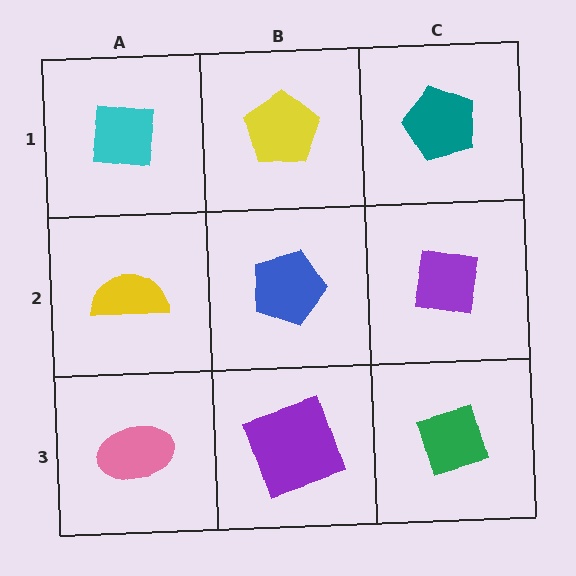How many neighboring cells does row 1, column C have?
2.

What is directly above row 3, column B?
A blue pentagon.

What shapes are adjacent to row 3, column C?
A purple square (row 2, column C), a purple square (row 3, column B).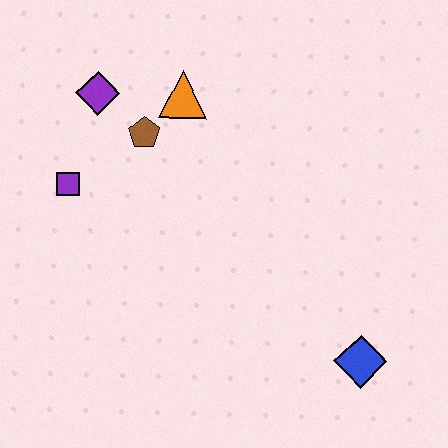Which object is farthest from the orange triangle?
The blue diamond is farthest from the orange triangle.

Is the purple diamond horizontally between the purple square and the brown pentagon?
Yes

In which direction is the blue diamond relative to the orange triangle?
The blue diamond is below the orange triangle.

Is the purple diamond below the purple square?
No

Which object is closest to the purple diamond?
The brown pentagon is closest to the purple diamond.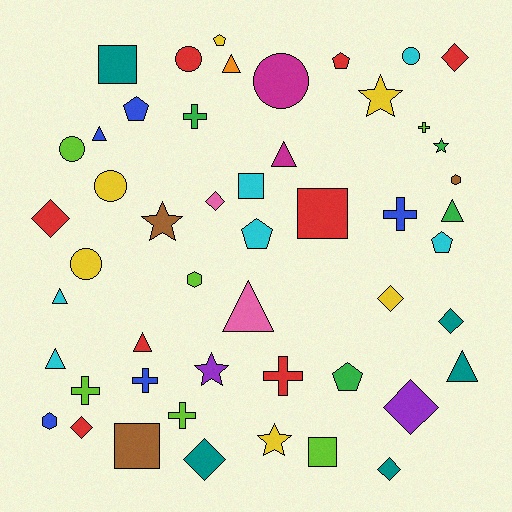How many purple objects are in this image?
There are 2 purple objects.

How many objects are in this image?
There are 50 objects.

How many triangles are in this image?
There are 9 triangles.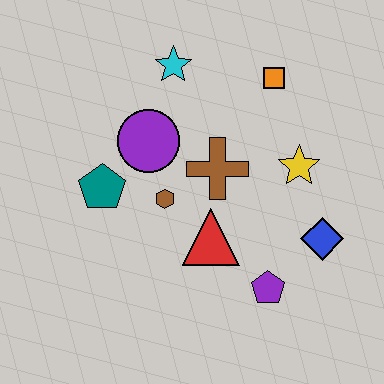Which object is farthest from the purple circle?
The blue diamond is farthest from the purple circle.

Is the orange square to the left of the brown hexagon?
No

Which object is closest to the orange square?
The yellow star is closest to the orange square.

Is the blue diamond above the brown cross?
No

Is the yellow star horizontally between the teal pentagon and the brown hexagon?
No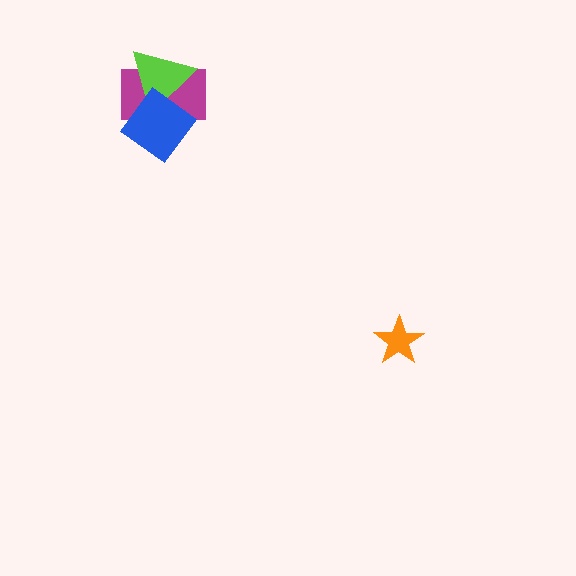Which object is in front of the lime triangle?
The blue diamond is in front of the lime triangle.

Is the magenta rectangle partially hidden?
Yes, it is partially covered by another shape.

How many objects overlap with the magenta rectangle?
2 objects overlap with the magenta rectangle.